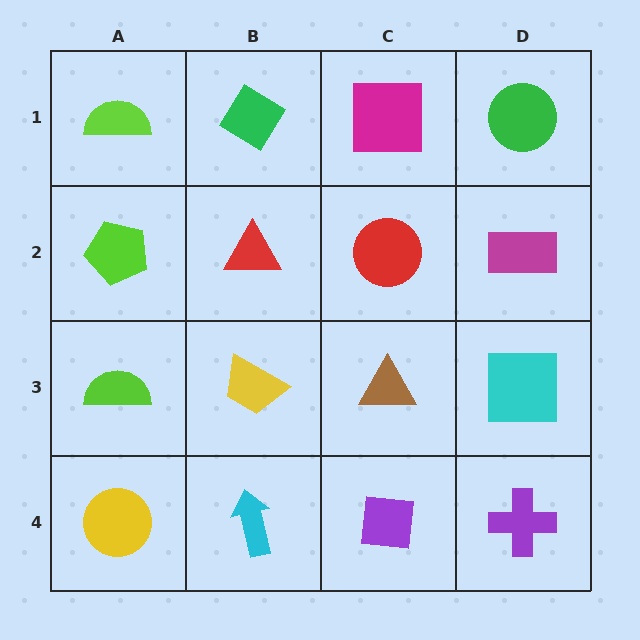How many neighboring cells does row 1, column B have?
3.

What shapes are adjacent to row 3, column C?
A red circle (row 2, column C), a purple square (row 4, column C), a yellow trapezoid (row 3, column B), a cyan square (row 3, column D).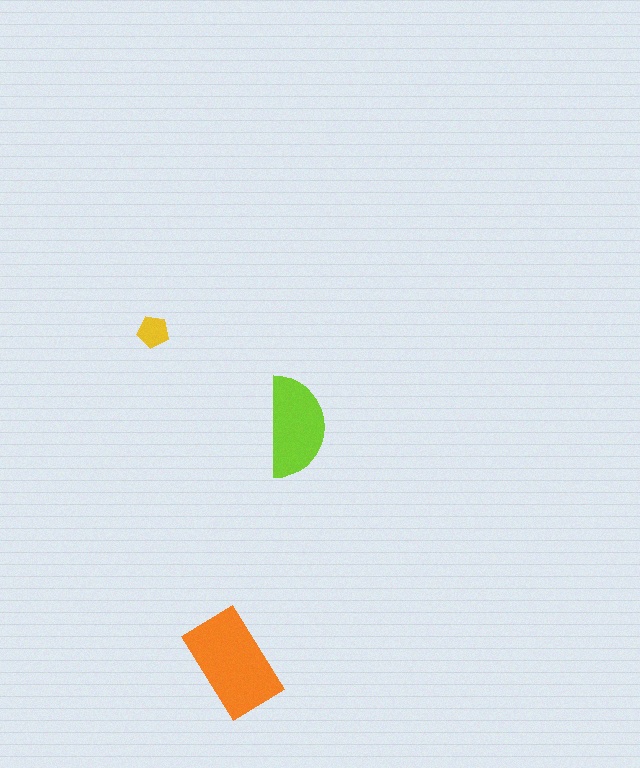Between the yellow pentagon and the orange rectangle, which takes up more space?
The orange rectangle.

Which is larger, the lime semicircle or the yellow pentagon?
The lime semicircle.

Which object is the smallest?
The yellow pentagon.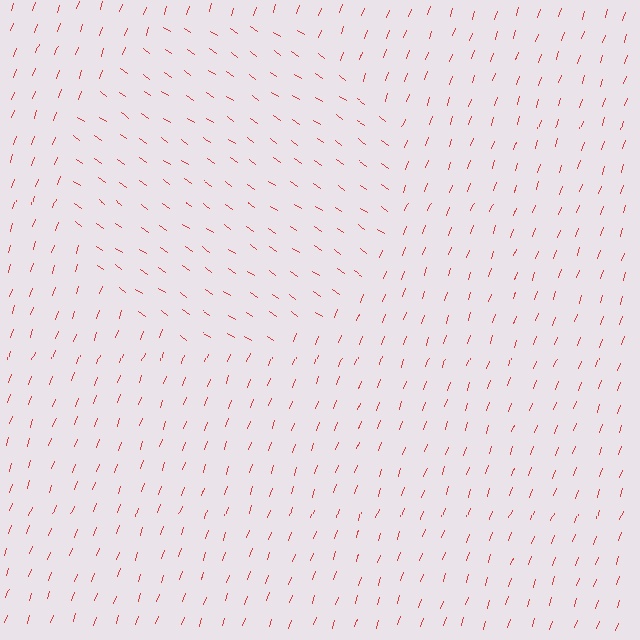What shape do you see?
I see a circle.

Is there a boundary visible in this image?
Yes, there is a texture boundary formed by a change in line orientation.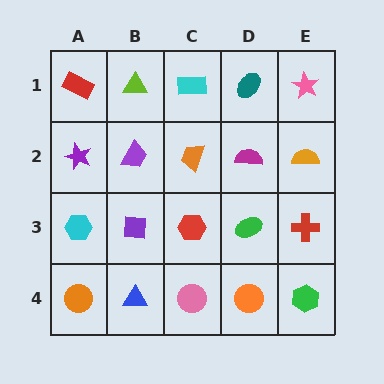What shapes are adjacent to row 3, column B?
A purple trapezoid (row 2, column B), a blue triangle (row 4, column B), a cyan hexagon (row 3, column A), a red hexagon (row 3, column C).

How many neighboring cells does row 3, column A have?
3.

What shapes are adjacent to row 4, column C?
A red hexagon (row 3, column C), a blue triangle (row 4, column B), an orange circle (row 4, column D).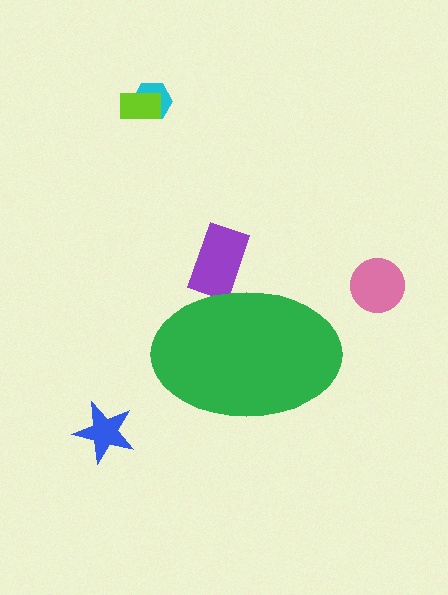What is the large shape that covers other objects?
A green ellipse.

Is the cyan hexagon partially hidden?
No, the cyan hexagon is fully visible.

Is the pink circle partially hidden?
No, the pink circle is fully visible.